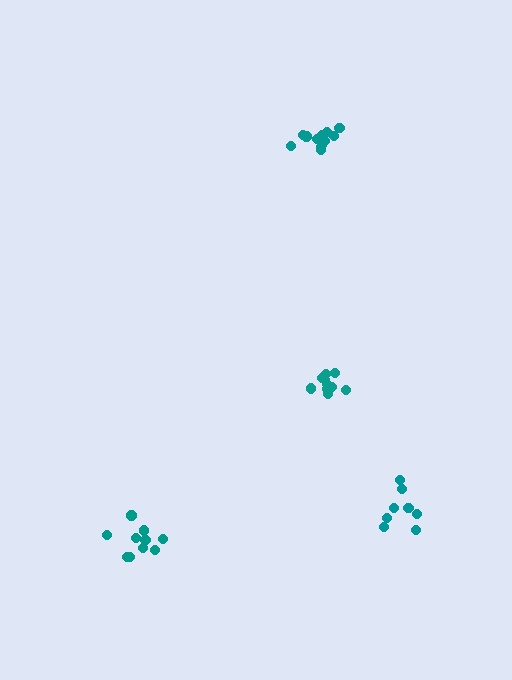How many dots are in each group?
Group 1: 8 dots, Group 2: 13 dots, Group 3: 10 dots, Group 4: 10 dots (41 total).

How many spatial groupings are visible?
There are 4 spatial groupings.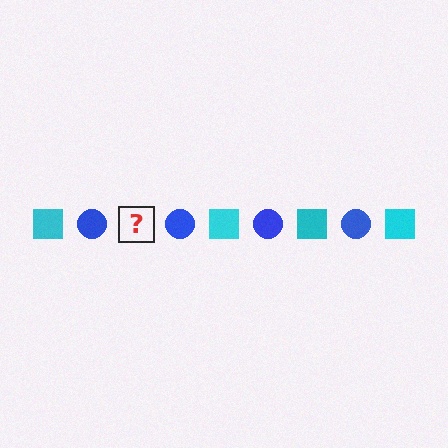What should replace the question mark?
The question mark should be replaced with a cyan square.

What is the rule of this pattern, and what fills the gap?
The rule is that the pattern alternates between cyan square and blue circle. The gap should be filled with a cyan square.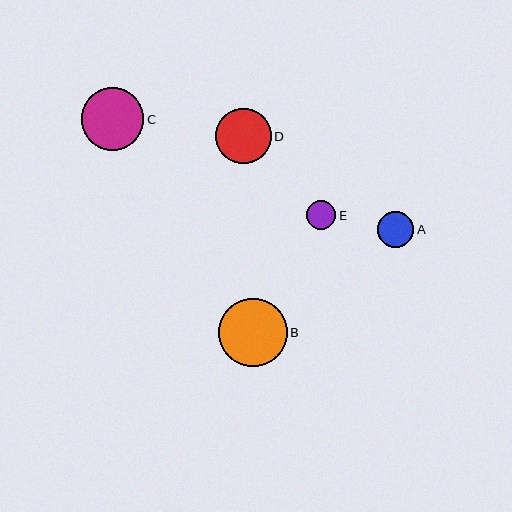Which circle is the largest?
Circle B is the largest with a size of approximately 68 pixels.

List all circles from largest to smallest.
From largest to smallest: B, C, D, A, E.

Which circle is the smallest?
Circle E is the smallest with a size of approximately 29 pixels.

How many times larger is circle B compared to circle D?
Circle B is approximately 1.2 times the size of circle D.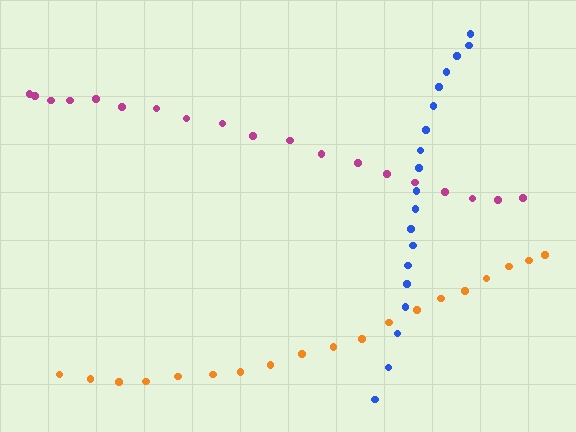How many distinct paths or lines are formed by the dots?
There are 3 distinct paths.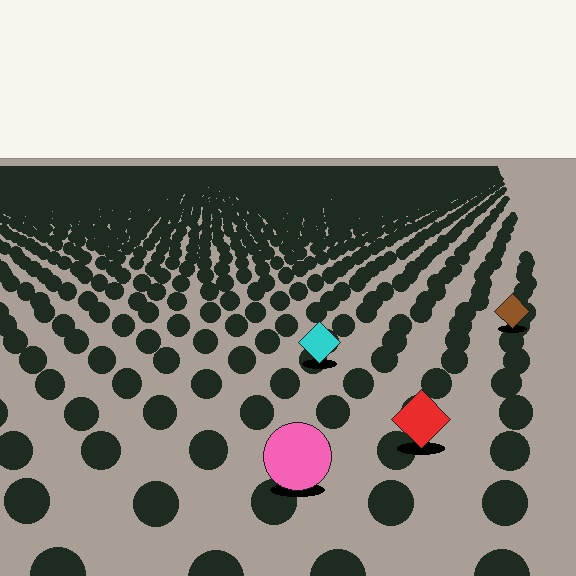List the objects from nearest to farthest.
From nearest to farthest: the pink circle, the red diamond, the cyan diamond, the brown diamond.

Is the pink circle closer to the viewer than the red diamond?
Yes. The pink circle is closer — you can tell from the texture gradient: the ground texture is coarser near it.